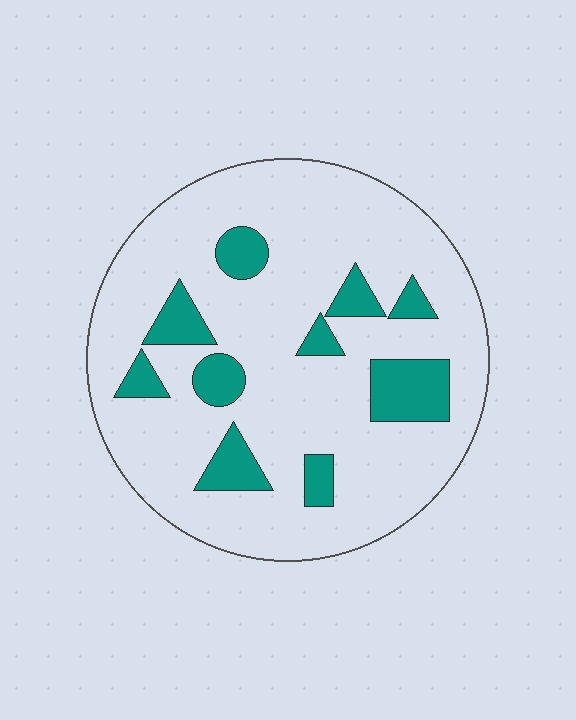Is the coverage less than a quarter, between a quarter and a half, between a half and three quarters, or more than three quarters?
Less than a quarter.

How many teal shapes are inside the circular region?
10.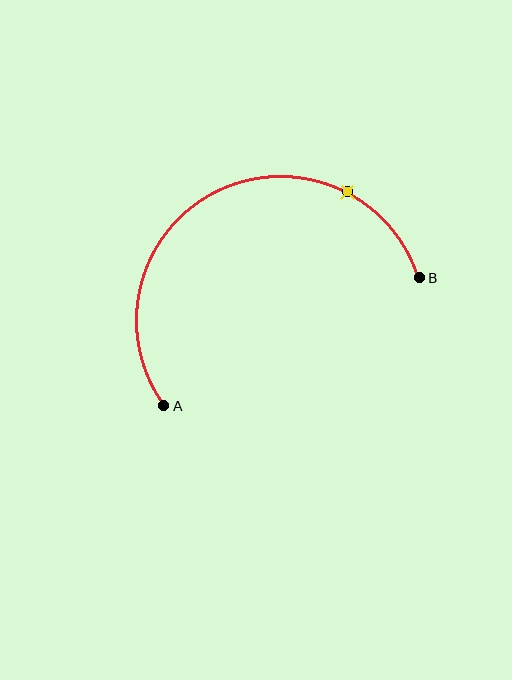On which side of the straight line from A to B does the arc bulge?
The arc bulges above the straight line connecting A and B.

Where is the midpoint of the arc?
The arc midpoint is the point on the curve farthest from the straight line joining A and B. It sits above that line.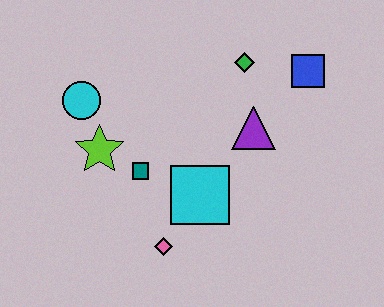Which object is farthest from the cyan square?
The blue square is farthest from the cyan square.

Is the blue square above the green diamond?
No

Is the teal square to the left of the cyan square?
Yes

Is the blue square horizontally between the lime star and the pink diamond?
No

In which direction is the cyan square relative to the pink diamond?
The cyan square is above the pink diamond.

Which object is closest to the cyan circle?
The lime star is closest to the cyan circle.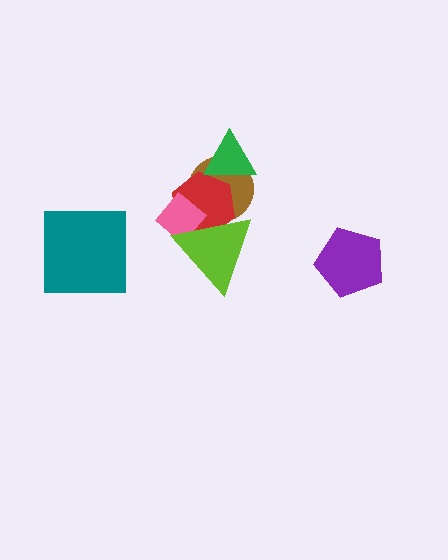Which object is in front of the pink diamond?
The lime triangle is in front of the pink diamond.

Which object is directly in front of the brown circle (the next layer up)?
The red hexagon is directly in front of the brown circle.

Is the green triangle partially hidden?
No, no other shape covers it.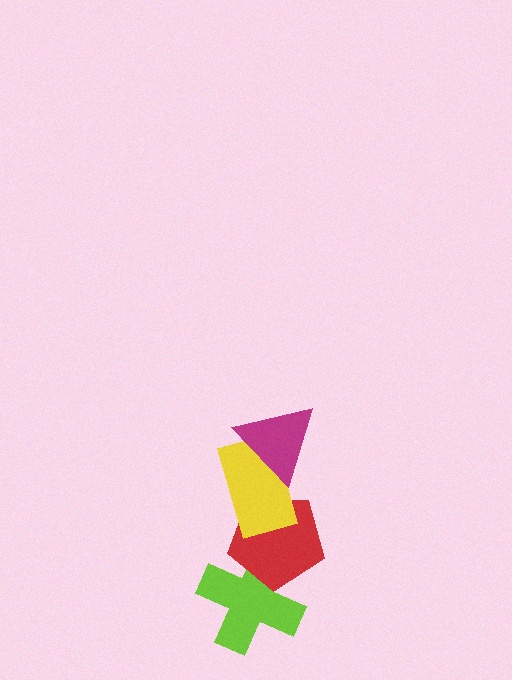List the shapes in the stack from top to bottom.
From top to bottom: the magenta triangle, the yellow rectangle, the red pentagon, the lime cross.